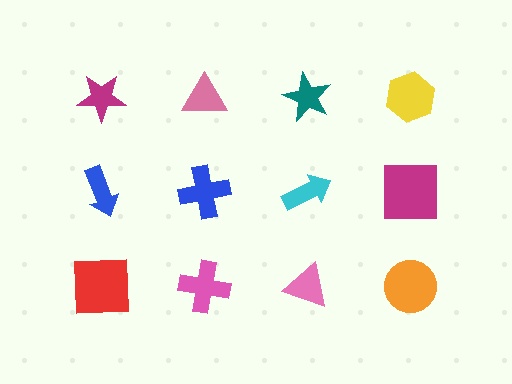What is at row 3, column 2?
A pink cross.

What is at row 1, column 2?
A pink triangle.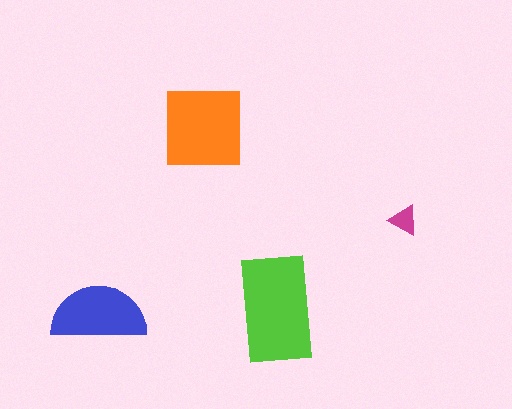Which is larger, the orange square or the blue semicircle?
The orange square.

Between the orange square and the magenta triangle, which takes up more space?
The orange square.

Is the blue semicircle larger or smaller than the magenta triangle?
Larger.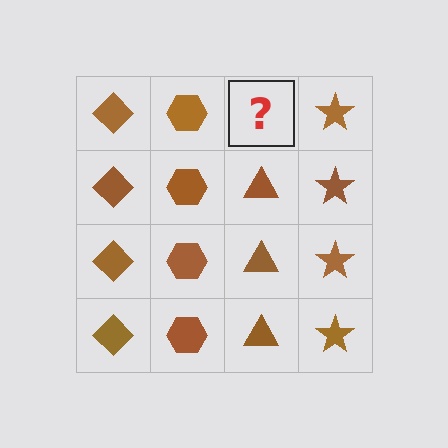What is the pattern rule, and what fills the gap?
The rule is that each column has a consistent shape. The gap should be filled with a brown triangle.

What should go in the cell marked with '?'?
The missing cell should contain a brown triangle.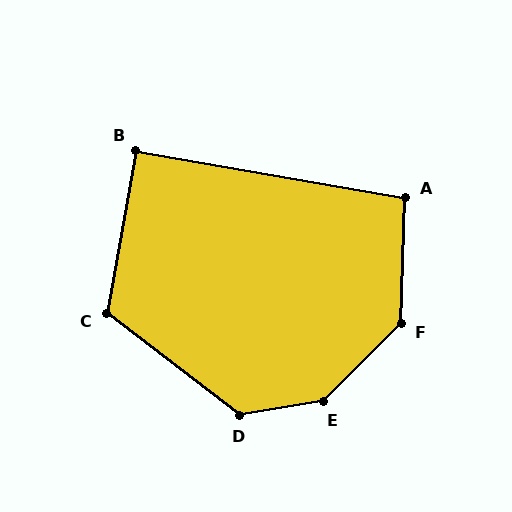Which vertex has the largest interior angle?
E, at approximately 145 degrees.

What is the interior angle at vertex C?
Approximately 117 degrees (obtuse).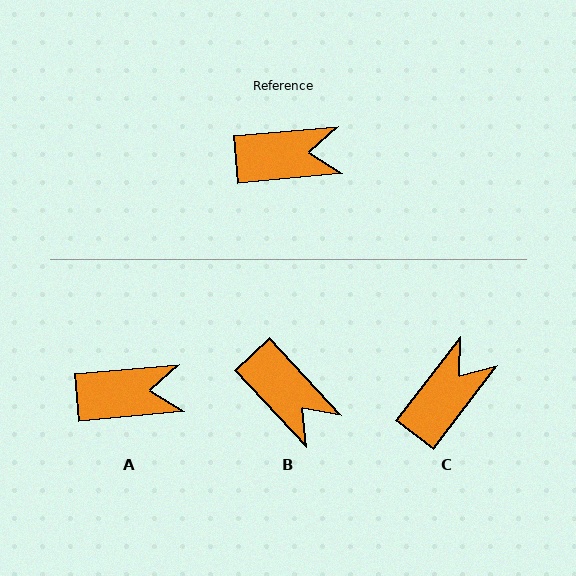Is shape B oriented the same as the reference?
No, it is off by about 53 degrees.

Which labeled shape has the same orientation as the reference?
A.